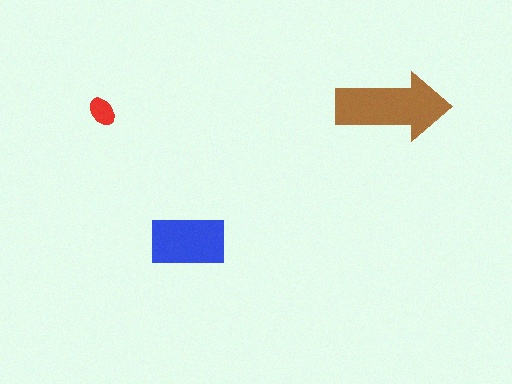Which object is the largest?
The brown arrow.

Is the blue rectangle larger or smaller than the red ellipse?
Larger.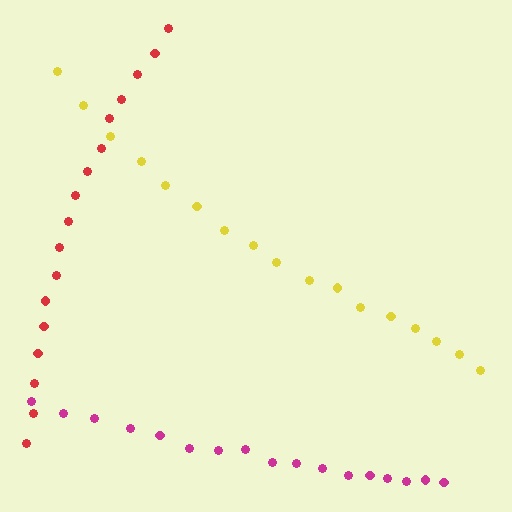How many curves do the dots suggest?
There are 3 distinct paths.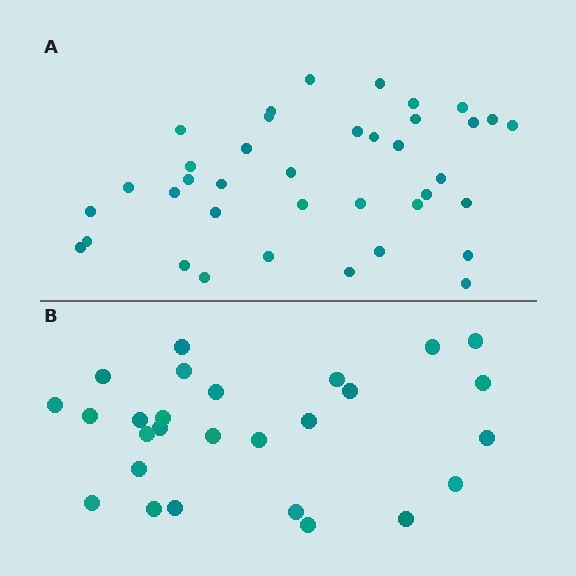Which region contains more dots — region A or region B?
Region A (the top region) has more dots.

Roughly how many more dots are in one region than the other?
Region A has roughly 12 or so more dots than region B.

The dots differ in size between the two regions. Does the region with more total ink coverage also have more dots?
No. Region B has more total ink coverage because its dots are larger, but region A actually contains more individual dots. Total area can be misleading — the number of items is what matters here.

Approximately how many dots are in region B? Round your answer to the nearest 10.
About 30 dots. (The exact count is 27, which rounds to 30.)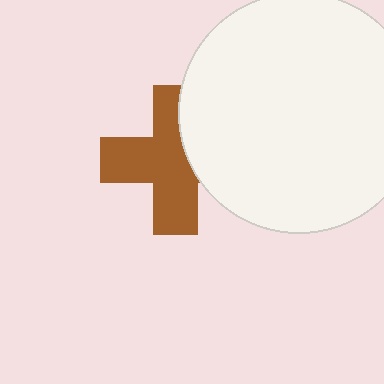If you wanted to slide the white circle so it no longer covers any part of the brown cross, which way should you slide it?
Slide it right — that is the most direct way to separate the two shapes.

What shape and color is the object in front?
The object in front is a white circle.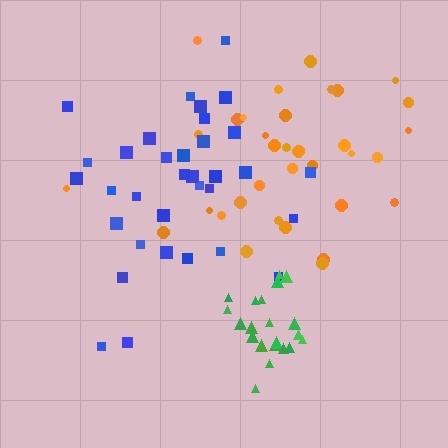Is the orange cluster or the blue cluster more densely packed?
Orange.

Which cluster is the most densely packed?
Green.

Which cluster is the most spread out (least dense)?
Blue.